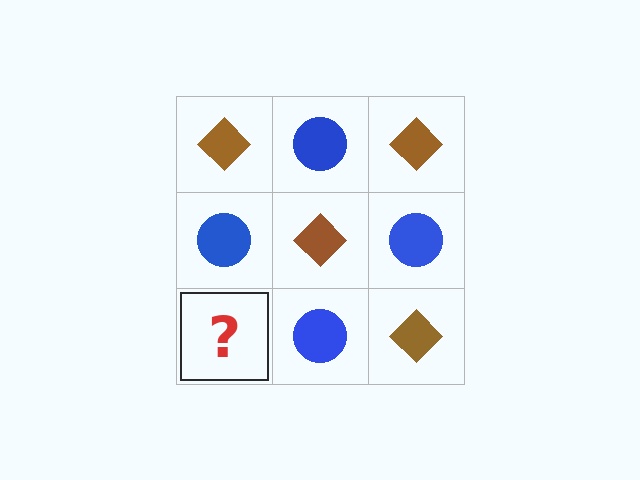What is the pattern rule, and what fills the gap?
The rule is that it alternates brown diamond and blue circle in a checkerboard pattern. The gap should be filled with a brown diamond.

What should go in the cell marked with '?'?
The missing cell should contain a brown diamond.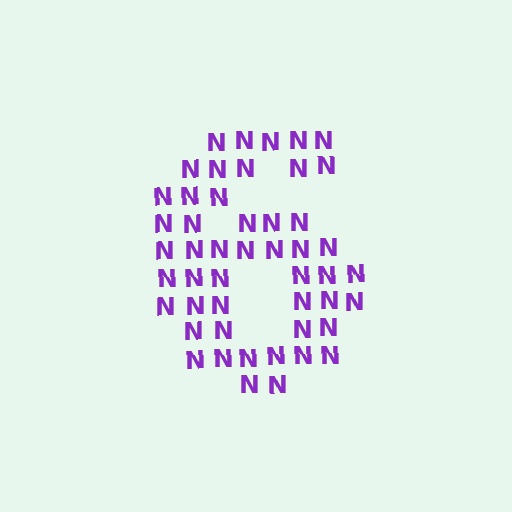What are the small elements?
The small elements are letter N's.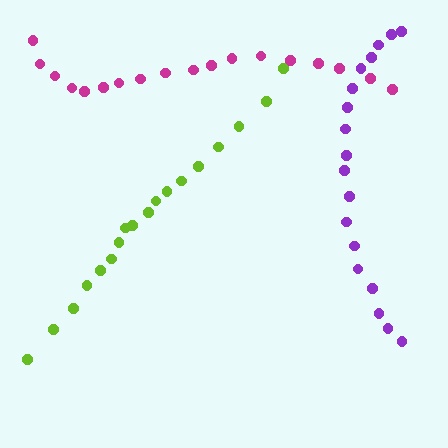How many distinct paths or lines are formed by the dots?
There are 3 distinct paths.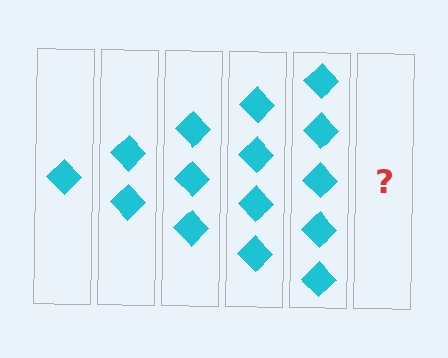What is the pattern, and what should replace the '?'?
The pattern is that each step adds one more diamond. The '?' should be 6 diamonds.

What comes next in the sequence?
The next element should be 6 diamonds.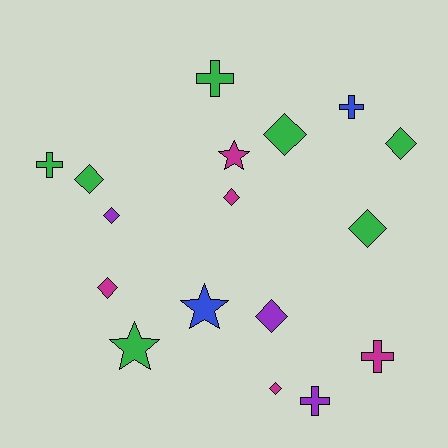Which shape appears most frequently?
Diamond, with 9 objects.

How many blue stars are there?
There is 1 blue star.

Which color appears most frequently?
Green, with 7 objects.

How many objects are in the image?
There are 17 objects.